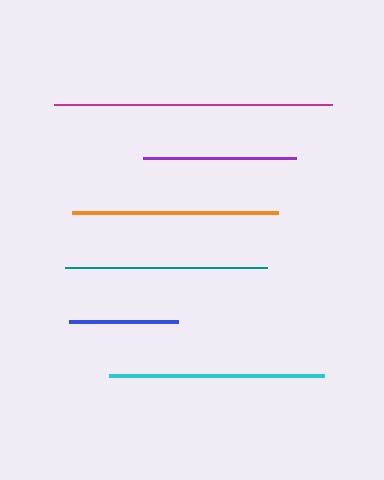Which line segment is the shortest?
The blue line is the shortest at approximately 109 pixels.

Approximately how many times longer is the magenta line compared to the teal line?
The magenta line is approximately 1.4 times the length of the teal line.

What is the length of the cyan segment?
The cyan segment is approximately 216 pixels long.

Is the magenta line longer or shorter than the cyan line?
The magenta line is longer than the cyan line.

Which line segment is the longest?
The magenta line is the longest at approximately 278 pixels.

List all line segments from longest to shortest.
From longest to shortest: magenta, cyan, orange, teal, purple, blue.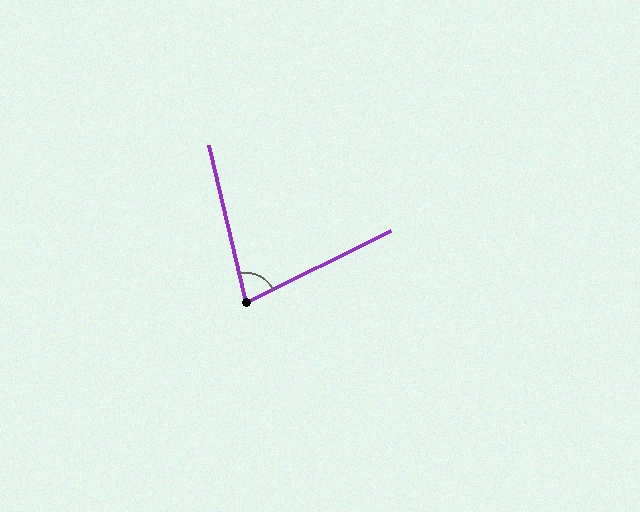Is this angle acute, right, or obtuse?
It is acute.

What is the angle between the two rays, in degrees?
Approximately 77 degrees.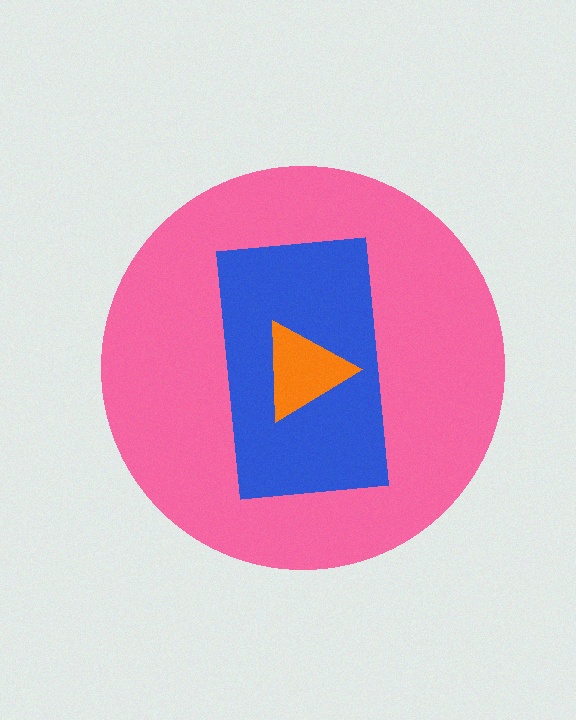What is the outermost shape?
The pink circle.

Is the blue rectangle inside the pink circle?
Yes.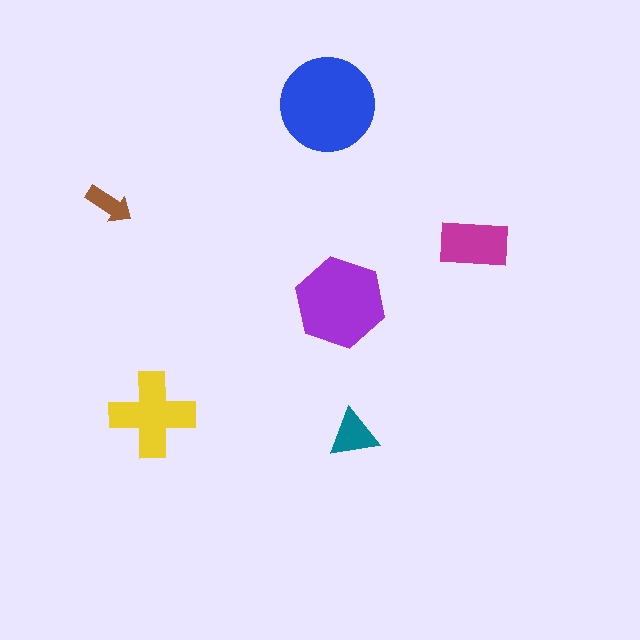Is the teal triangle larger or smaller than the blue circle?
Smaller.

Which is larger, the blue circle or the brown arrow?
The blue circle.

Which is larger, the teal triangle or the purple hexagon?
The purple hexagon.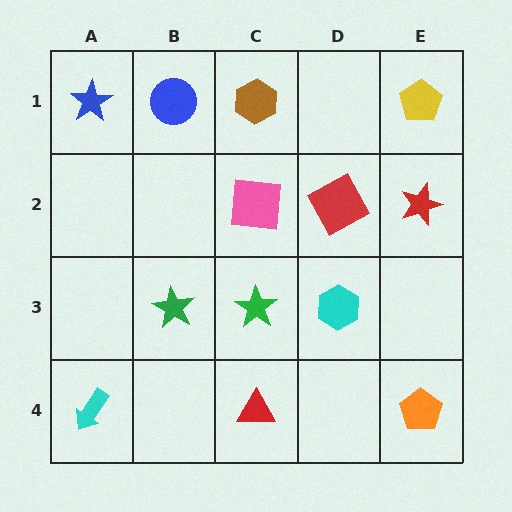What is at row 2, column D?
A red square.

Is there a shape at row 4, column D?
No, that cell is empty.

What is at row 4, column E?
An orange pentagon.